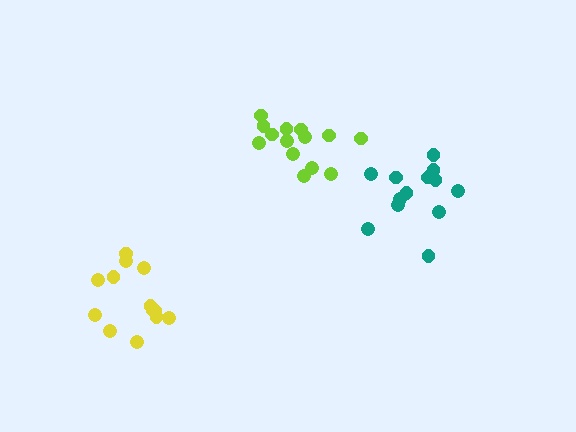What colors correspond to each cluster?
The clusters are colored: teal, lime, yellow.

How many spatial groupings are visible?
There are 3 spatial groupings.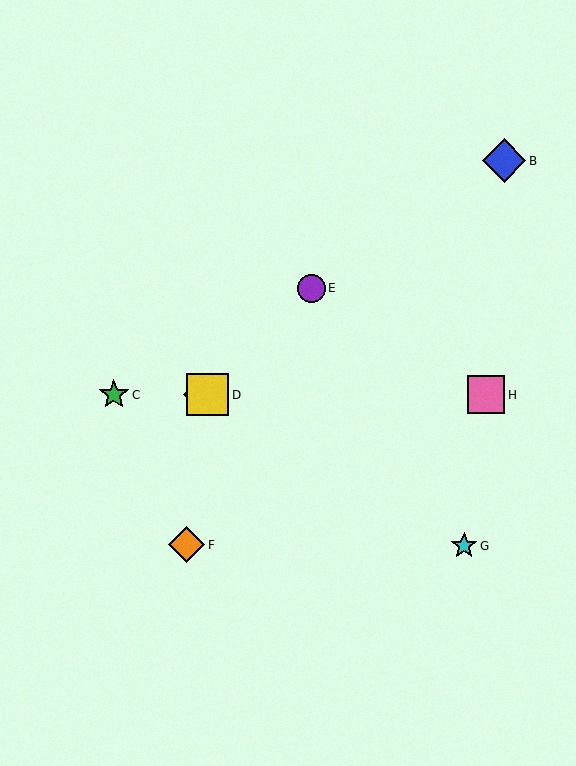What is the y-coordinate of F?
Object F is at y≈545.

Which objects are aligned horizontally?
Objects A, C, D, H are aligned horizontally.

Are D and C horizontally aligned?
Yes, both are at y≈395.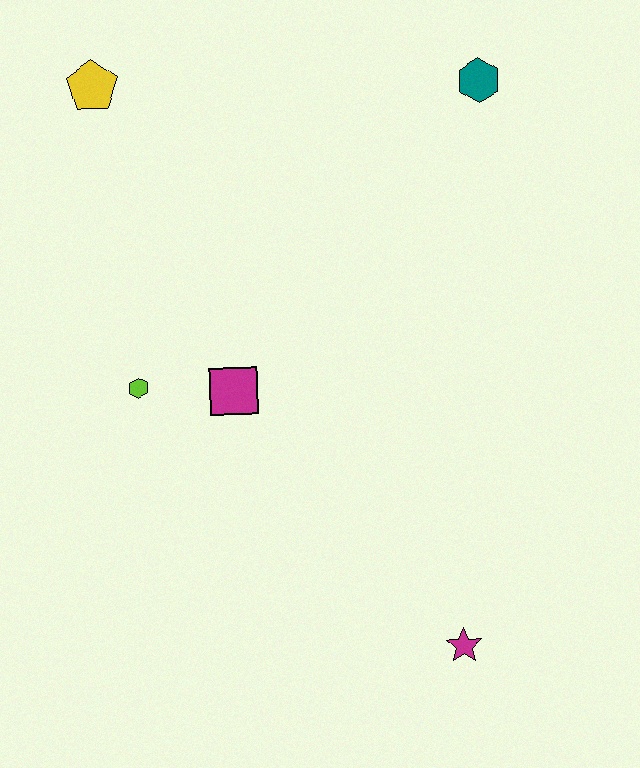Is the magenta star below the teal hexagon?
Yes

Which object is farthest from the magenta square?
The teal hexagon is farthest from the magenta square.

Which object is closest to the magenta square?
The lime hexagon is closest to the magenta square.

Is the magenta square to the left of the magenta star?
Yes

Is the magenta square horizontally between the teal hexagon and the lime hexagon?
Yes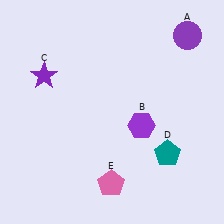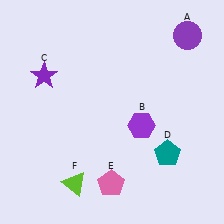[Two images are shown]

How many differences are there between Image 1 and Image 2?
There is 1 difference between the two images.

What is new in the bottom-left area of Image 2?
A lime triangle (F) was added in the bottom-left area of Image 2.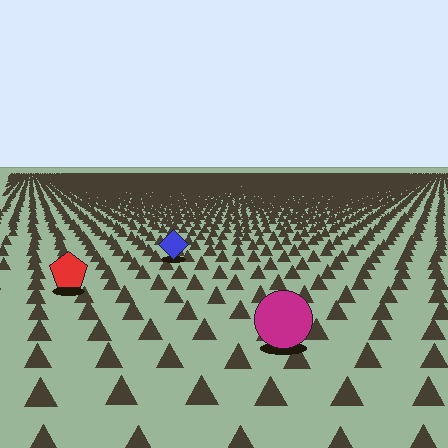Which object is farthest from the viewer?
The blue diamond is farthest from the viewer. It appears smaller and the ground texture around it is denser.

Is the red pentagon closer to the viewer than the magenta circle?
No. The magenta circle is closer — you can tell from the texture gradient: the ground texture is coarser near it.